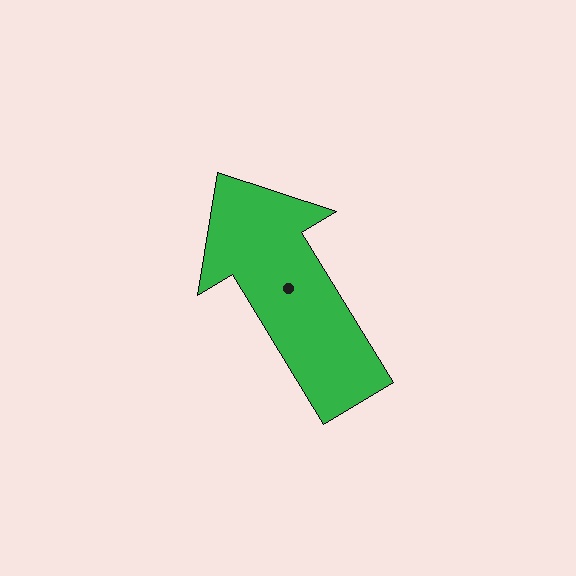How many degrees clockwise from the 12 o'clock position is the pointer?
Approximately 329 degrees.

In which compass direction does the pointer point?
Northwest.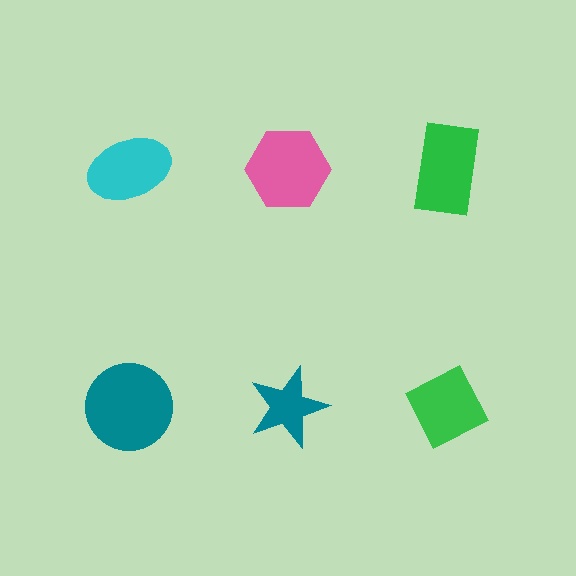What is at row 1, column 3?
A green rectangle.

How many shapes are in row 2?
3 shapes.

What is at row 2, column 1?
A teal circle.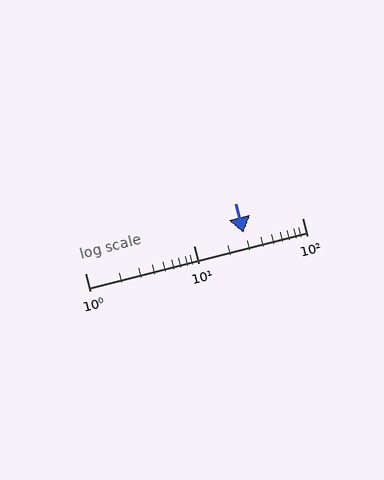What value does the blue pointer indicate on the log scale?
The pointer indicates approximately 29.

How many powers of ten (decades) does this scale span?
The scale spans 2 decades, from 1 to 100.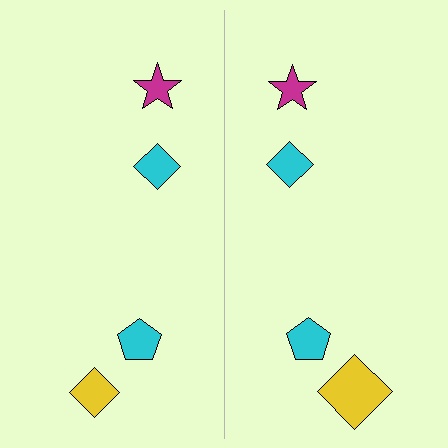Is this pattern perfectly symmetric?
No, the pattern is not perfectly symmetric. The yellow diamond on the right side has a different size than its mirror counterpart.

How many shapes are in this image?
There are 8 shapes in this image.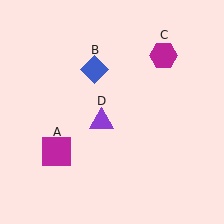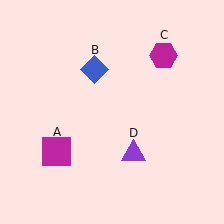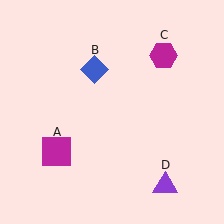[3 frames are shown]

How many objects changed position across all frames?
1 object changed position: purple triangle (object D).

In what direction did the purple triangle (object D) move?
The purple triangle (object D) moved down and to the right.